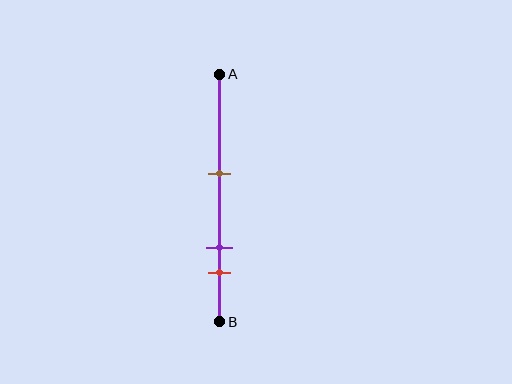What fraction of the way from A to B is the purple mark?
The purple mark is approximately 70% (0.7) of the way from A to B.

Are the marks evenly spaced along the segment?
No, the marks are not evenly spaced.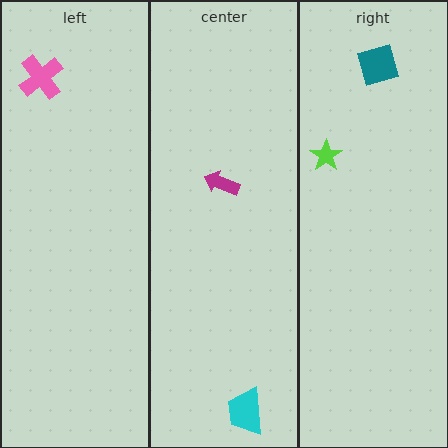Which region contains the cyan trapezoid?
The center region.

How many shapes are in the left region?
1.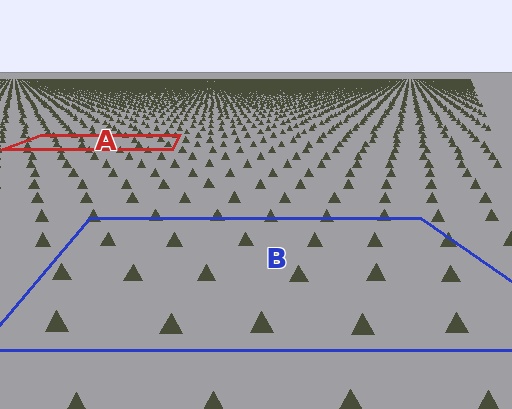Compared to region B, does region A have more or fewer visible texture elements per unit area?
Region A has more texture elements per unit area — they are packed more densely because it is farther away.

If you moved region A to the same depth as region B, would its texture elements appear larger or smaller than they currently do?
They would appear larger. At a closer depth, the same texture elements are projected at a bigger on-screen size.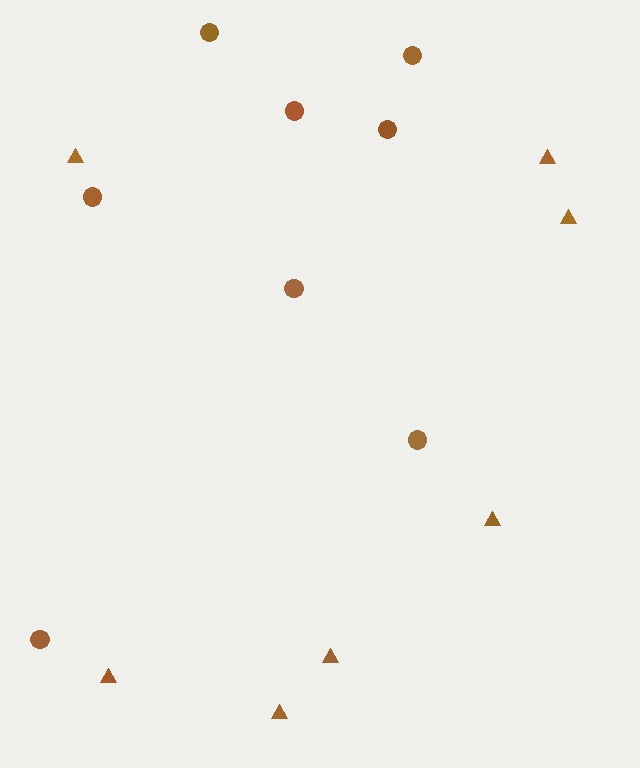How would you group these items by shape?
There are 2 groups: one group of triangles (7) and one group of circles (8).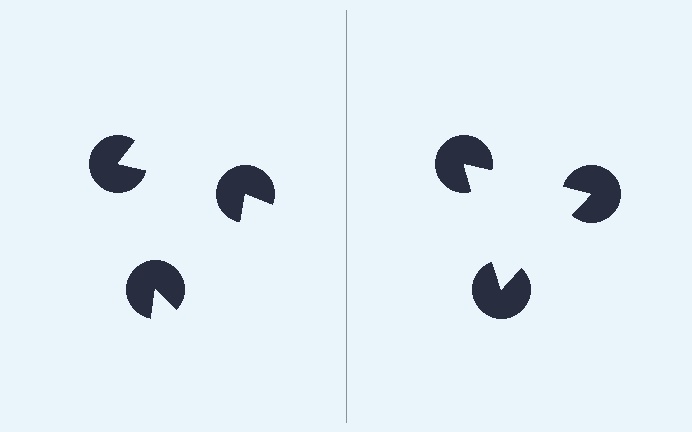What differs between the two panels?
The pac-man discs are positioned identically on both sides; only the wedge orientations differ. On the right they align to a triangle; on the left they are misaligned.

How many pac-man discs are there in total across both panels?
6 — 3 on each side.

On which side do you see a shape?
An illusory triangle appears on the right side. On the left side the wedge cuts are rotated, so no coherent shape forms.